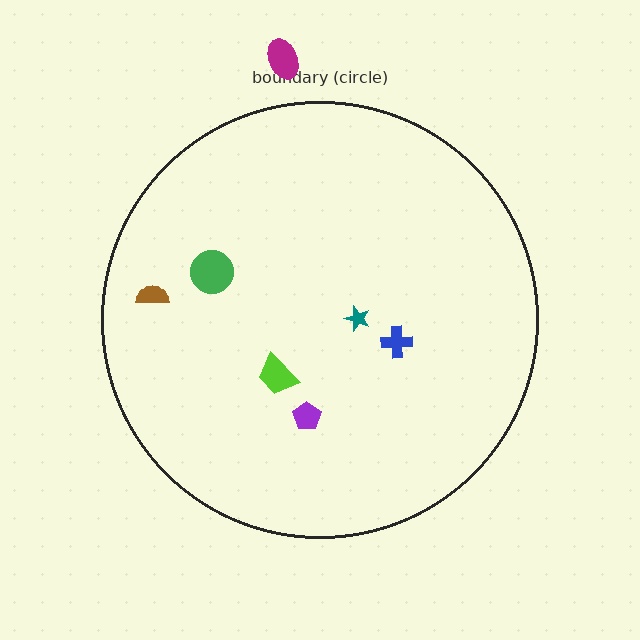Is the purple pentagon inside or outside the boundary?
Inside.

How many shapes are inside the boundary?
6 inside, 1 outside.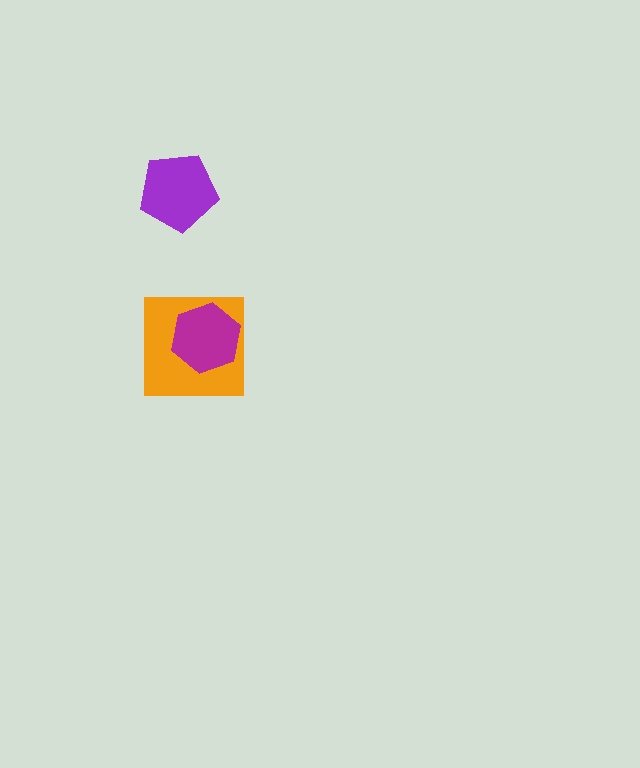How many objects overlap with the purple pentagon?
0 objects overlap with the purple pentagon.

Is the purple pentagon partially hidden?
No, no other shape covers it.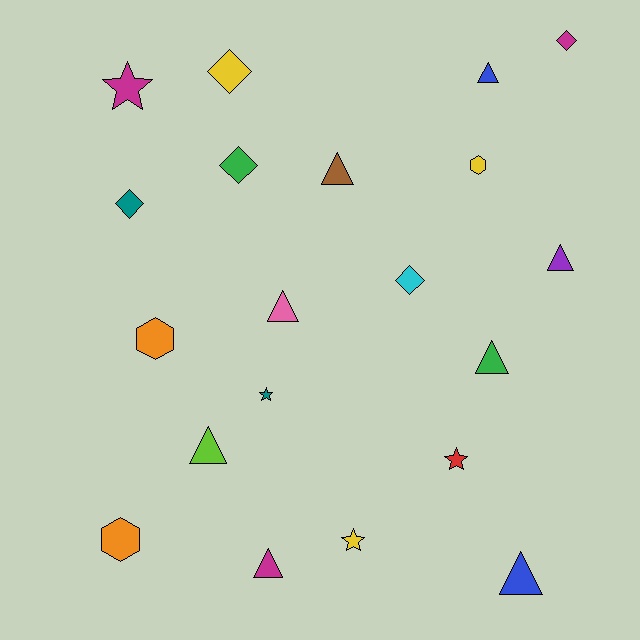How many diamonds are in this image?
There are 5 diamonds.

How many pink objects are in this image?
There is 1 pink object.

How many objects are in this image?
There are 20 objects.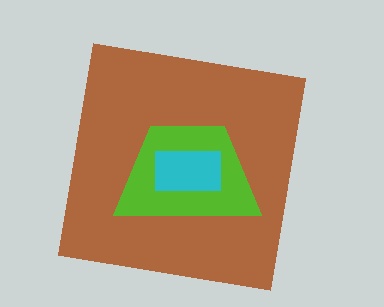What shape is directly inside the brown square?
The lime trapezoid.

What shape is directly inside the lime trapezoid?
The cyan rectangle.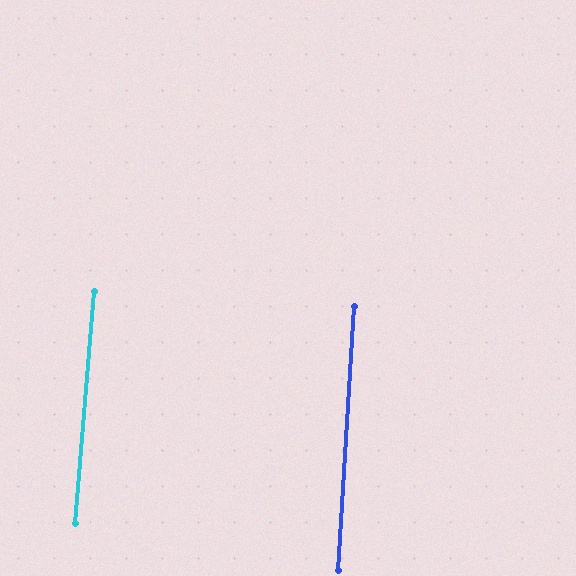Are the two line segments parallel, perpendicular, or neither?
Parallel — their directions differ by only 0.9°.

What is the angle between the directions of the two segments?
Approximately 1 degree.